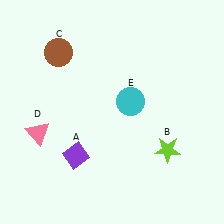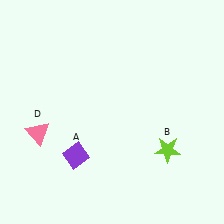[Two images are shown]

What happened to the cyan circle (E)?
The cyan circle (E) was removed in Image 2. It was in the top-right area of Image 1.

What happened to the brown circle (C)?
The brown circle (C) was removed in Image 2. It was in the top-left area of Image 1.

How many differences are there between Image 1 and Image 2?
There are 2 differences between the two images.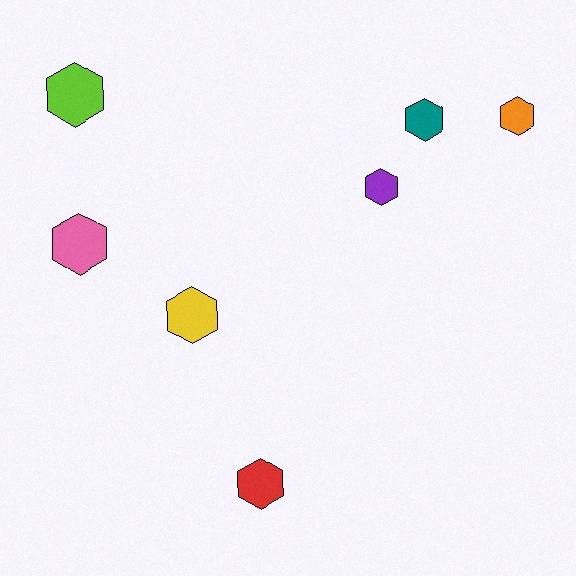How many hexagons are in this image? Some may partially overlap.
There are 7 hexagons.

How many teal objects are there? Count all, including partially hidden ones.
There is 1 teal object.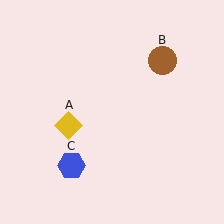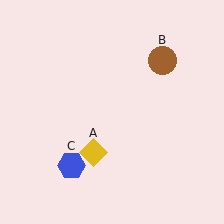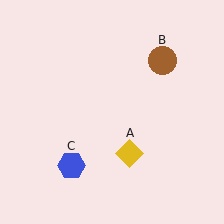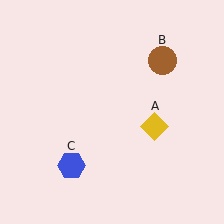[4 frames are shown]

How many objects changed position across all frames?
1 object changed position: yellow diamond (object A).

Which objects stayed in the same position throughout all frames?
Brown circle (object B) and blue hexagon (object C) remained stationary.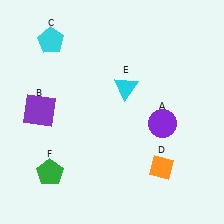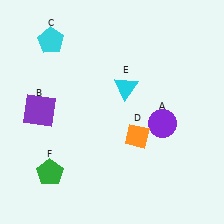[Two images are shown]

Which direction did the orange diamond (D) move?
The orange diamond (D) moved up.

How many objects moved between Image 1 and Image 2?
1 object moved between the two images.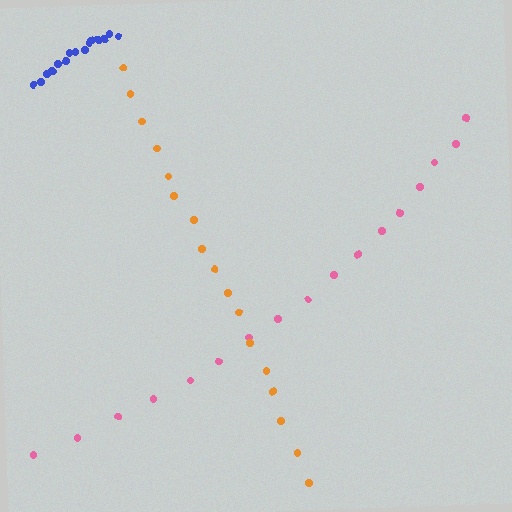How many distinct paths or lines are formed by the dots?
There are 3 distinct paths.